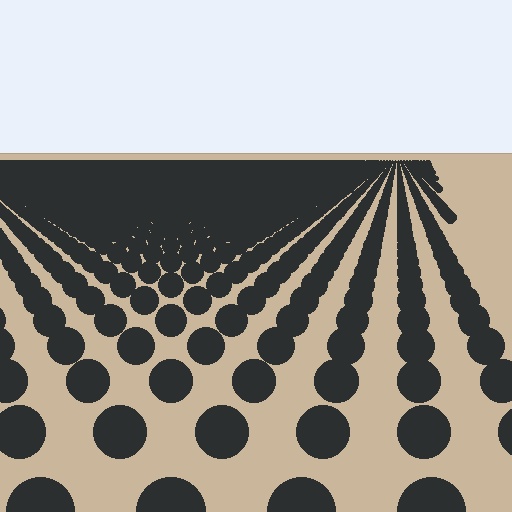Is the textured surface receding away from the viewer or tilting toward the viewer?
The surface is receding away from the viewer. Texture elements get smaller and denser toward the top.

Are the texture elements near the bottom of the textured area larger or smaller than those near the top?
Larger. Near the bottom, elements are closer to the viewer and appear at a bigger on-screen size.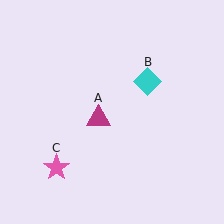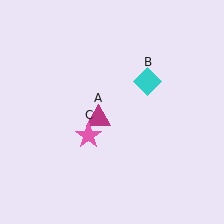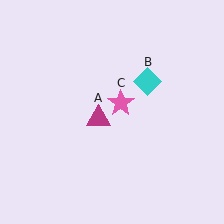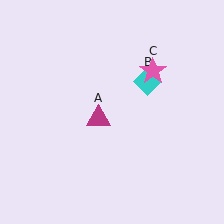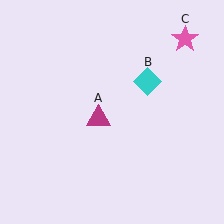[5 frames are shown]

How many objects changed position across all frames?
1 object changed position: pink star (object C).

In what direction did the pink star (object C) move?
The pink star (object C) moved up and to the right.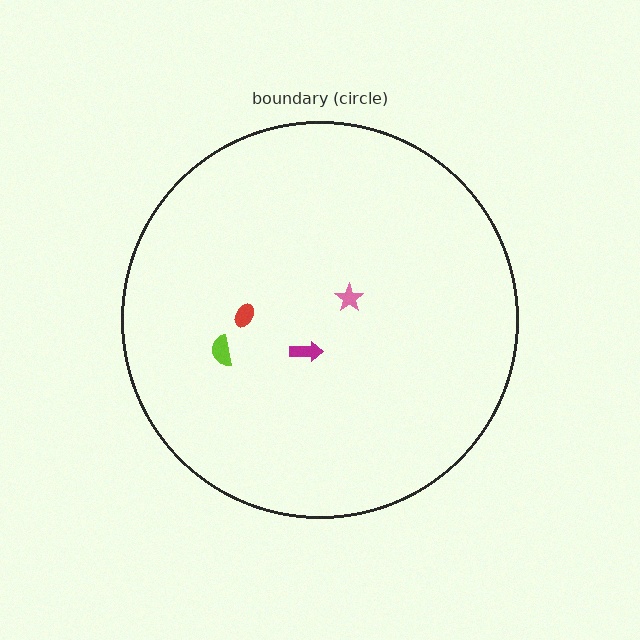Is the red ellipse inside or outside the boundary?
Inside.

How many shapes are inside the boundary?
4 inside, 0 outside.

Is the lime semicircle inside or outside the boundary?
Inside.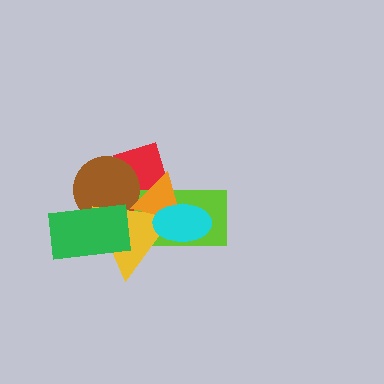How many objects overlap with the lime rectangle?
4 objects overlap with the lime rectangle.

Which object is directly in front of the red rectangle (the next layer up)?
The lime rectangle is directly in front of the red rectangle.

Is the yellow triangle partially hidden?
Yes, it is partially covered by another shape.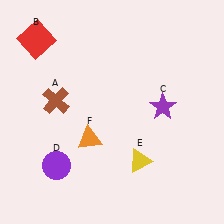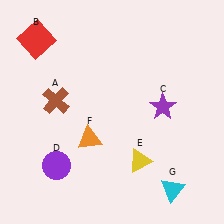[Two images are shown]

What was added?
A cyan triangle (G) was added in Image 2.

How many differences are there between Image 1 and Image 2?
There is 1 difference between the two images.